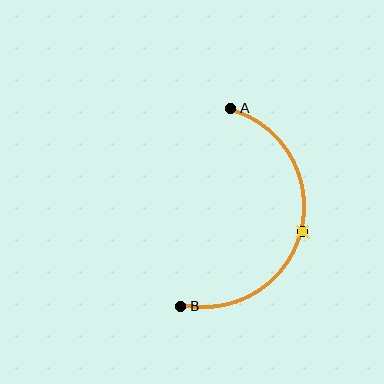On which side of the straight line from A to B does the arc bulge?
The arc bulges to the right of the straight line connecting A and B.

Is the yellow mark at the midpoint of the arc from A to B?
Yes. The yellow mark lies on the arc at equal arc-length from both A and B — it is the arc midpoint.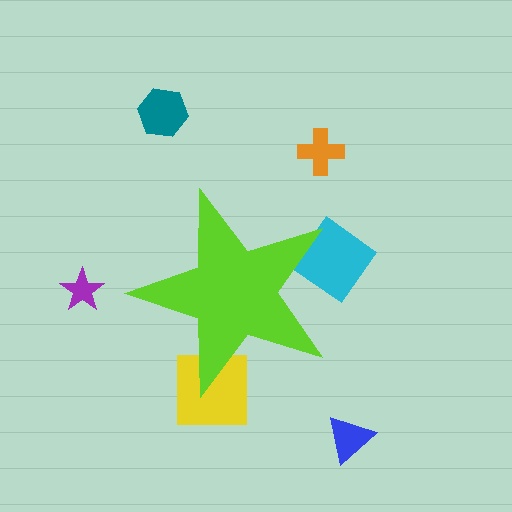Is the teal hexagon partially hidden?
No, the teal hexagon is fully visible.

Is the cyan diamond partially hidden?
Yes, the cyan diamond is partially hidden behind the lime star.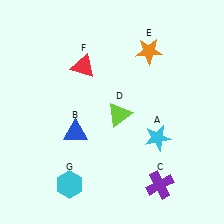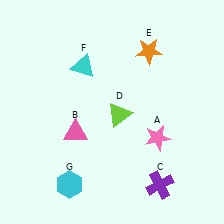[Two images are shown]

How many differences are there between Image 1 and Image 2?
There are 3 differences between the two images.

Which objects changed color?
A changed from cyan to pink. B changed from blue to pink. F changed from red to cyan.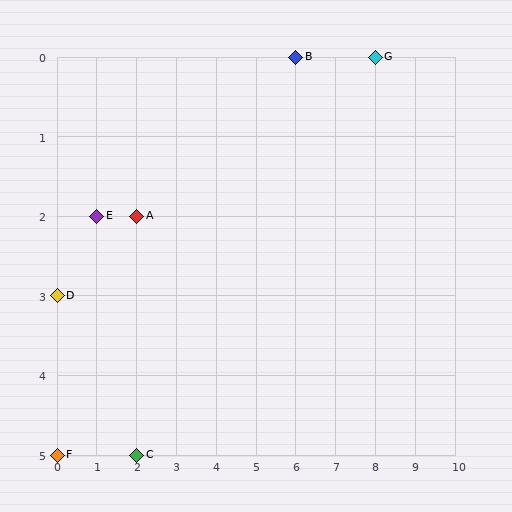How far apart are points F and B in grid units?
Points F and B are 6 columns and 5 rows apart (about 7.8 grid units diagonally).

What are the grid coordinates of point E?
Point E is at grid coordinates (1, 2).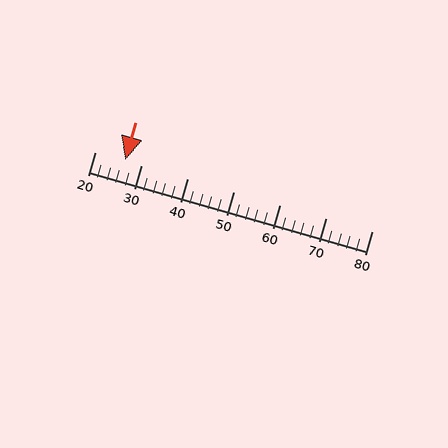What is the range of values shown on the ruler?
The ruler shows values from 20 to 80.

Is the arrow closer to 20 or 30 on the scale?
The arrow is closer to 30.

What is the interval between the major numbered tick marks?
The major tick marks are spaced 10 units apart.